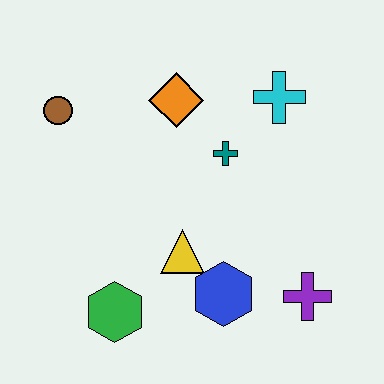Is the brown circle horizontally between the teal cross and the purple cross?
No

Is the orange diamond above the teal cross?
Yes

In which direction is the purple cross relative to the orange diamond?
The purple cross is below the orange diamond.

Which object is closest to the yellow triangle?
The blue hexagon is closest to the yellow triangle.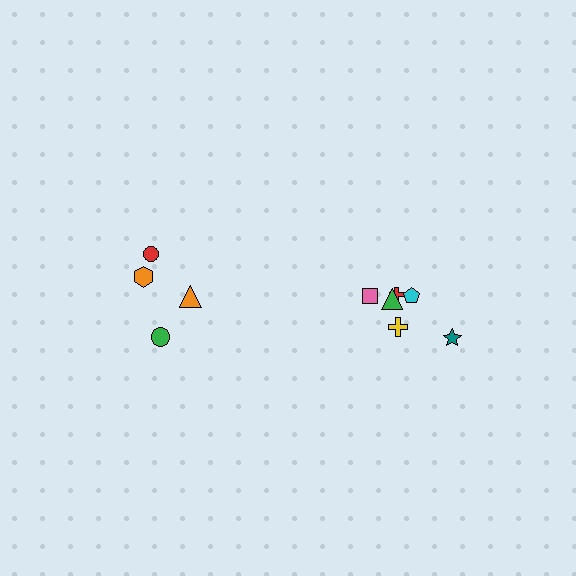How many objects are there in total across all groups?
There are 10 objects.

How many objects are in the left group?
There are 4 objects.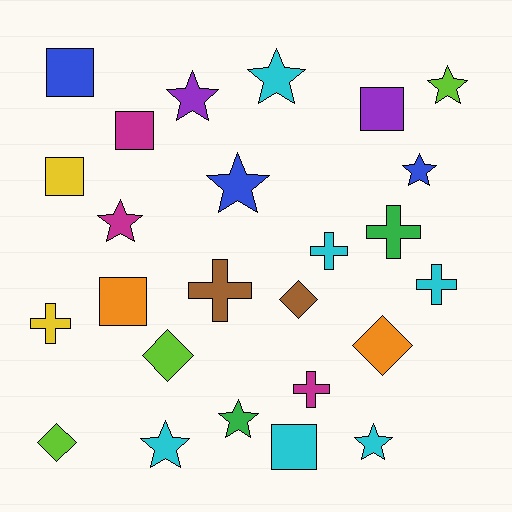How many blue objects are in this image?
There are 3 blue objects.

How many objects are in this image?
There are 25 objects.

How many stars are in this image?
There are 9 stars.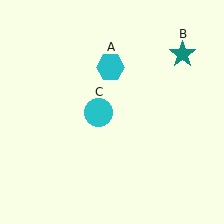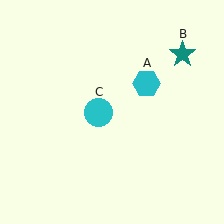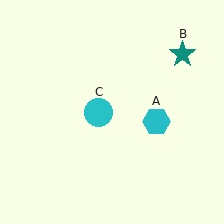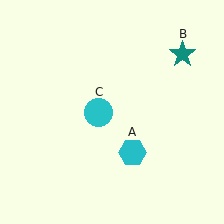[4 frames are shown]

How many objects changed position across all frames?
1 object changed position: cyan hexagon (object A).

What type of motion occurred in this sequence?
The cyan hexagon (object A) rotated clockwise around the center of the scene.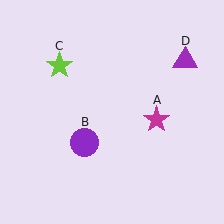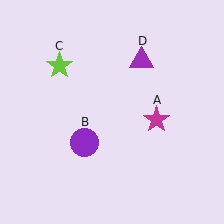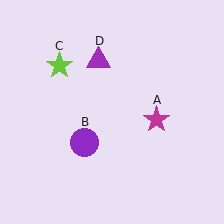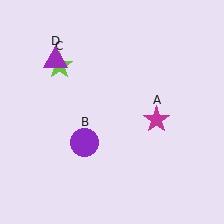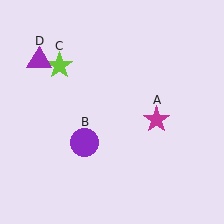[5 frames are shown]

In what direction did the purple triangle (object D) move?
The purple triangle (object D) moved left.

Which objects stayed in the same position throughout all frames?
Magenta star (object A) and purple circle (object B) and lime star (object C) remained stationary.